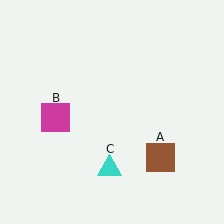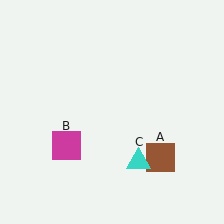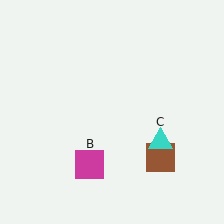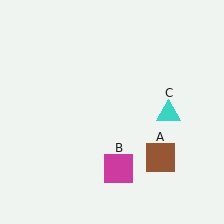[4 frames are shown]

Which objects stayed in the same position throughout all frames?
Brown square (object A) remained stationary.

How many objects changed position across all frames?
2 objects changed position: magenta square (object B), cyan triangle (object C).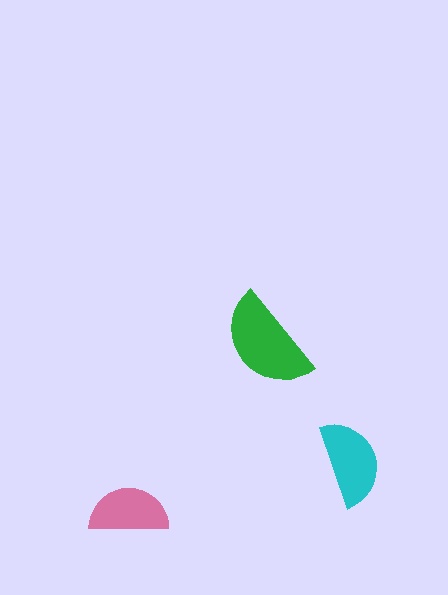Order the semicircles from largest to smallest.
the green one, the cyan one, the pink one.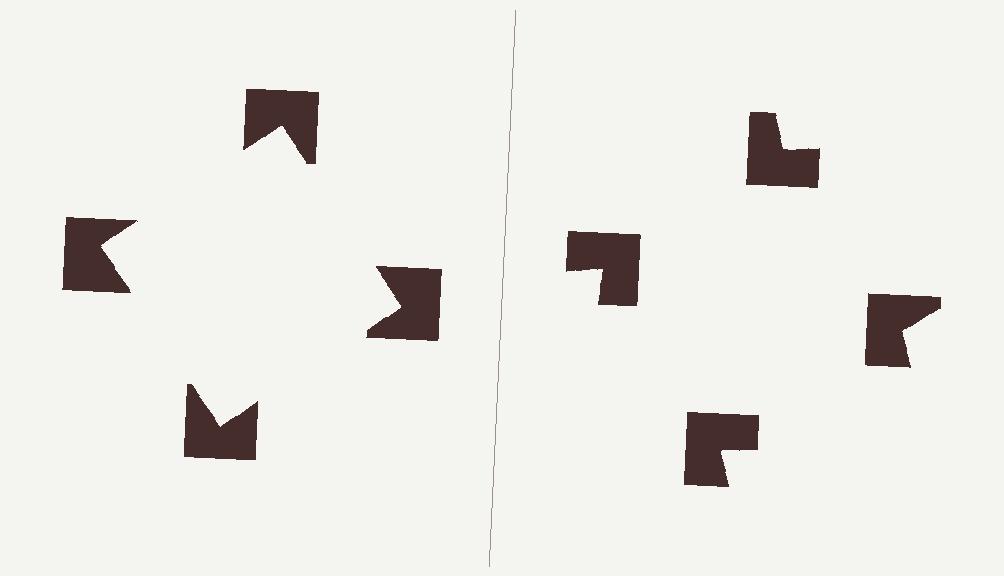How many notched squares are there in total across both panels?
8 — 4 on each side.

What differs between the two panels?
The notched squares are positioned identically on both sides; only the wedge orientations differ. On the left they align to a square; on the right they are misaligned.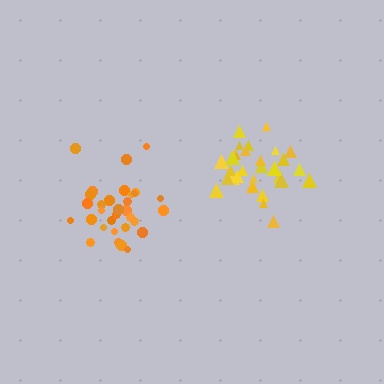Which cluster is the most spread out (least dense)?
Orange.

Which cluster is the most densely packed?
Yellow.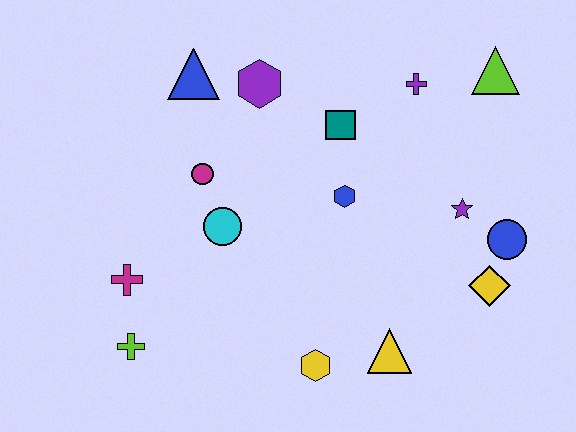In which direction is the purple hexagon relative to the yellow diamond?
The purple hexagon is to the left of the yellow diamond.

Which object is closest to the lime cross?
The magenta cross is closest to the lime cross.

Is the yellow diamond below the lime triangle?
Yes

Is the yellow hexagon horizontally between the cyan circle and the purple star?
Yes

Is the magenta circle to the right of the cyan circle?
No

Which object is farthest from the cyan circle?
The lime triangle is farthest from the cyan circle.